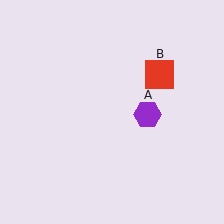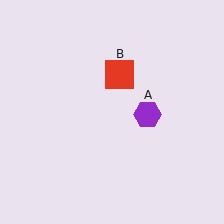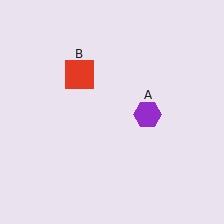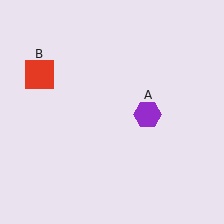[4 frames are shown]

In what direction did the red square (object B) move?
The red square (object B) moved left.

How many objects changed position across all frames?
1 object changed position: red square (object B).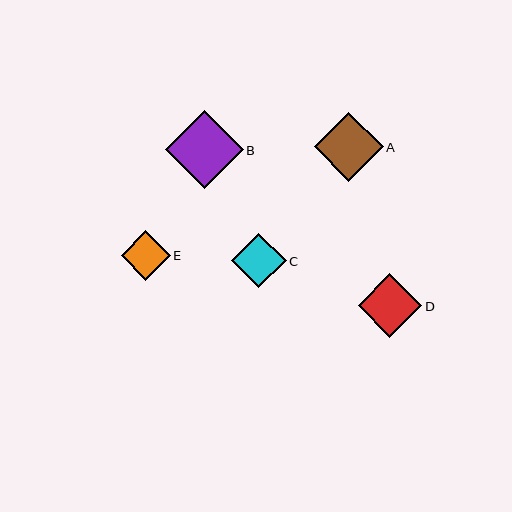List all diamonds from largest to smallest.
From largest to smallest: B, A, D, C, E.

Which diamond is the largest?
Diamond B is the largest with a size of approximately 77 pixels.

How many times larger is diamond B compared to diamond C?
Diamond B is approximately 1.4 times the size of diamond C.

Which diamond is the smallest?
Diamond E is the smallest with a size of approximately 49 pixels.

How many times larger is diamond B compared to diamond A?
Diamond B is approximately 1.1 times the size of diamond A.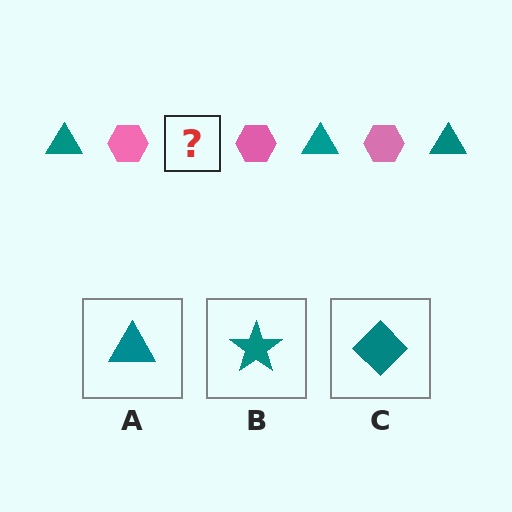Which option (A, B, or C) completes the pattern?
A.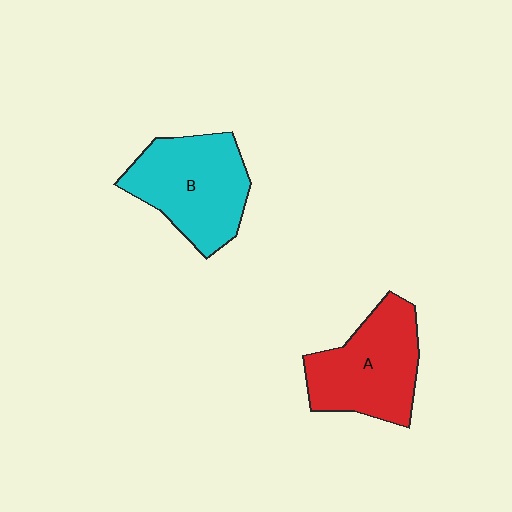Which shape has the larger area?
Shape B (cyan).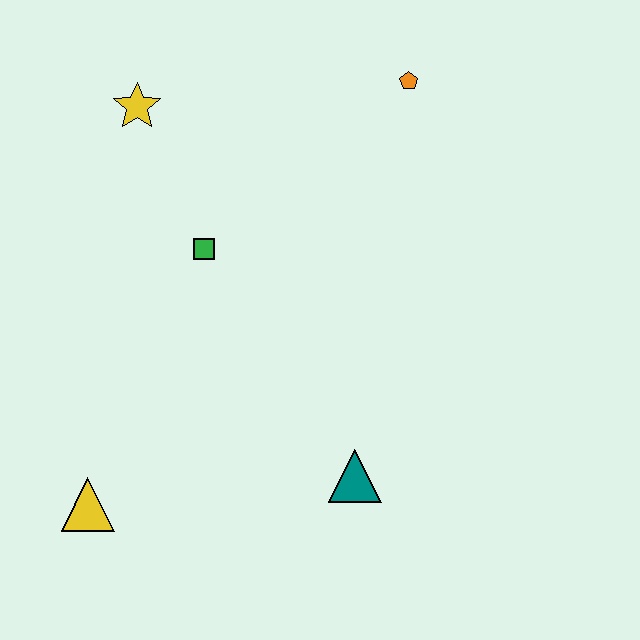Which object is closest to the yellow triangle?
The teal triangle is closest to the yellow triangle.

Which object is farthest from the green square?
The yellow triangle is farthest from the green square.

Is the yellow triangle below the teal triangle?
Yes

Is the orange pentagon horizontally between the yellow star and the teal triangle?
No